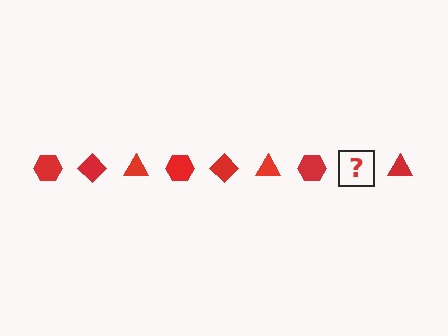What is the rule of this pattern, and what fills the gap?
The rule is that the pattern cycles through hexagon, diamond, triangle shapes in red. The gap should be filled with a red diamond.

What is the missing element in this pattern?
The missing element is a red diamond.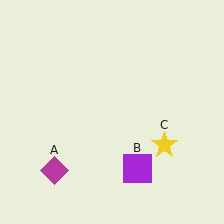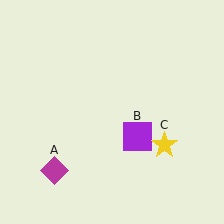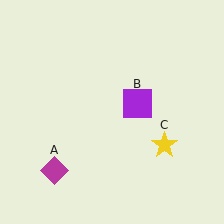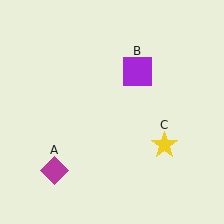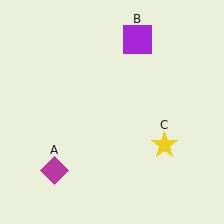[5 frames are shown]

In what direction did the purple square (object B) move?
The purple square (object B) moved up.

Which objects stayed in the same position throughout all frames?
Magenta diamond (object A) and yellow star (object C) remained stationary.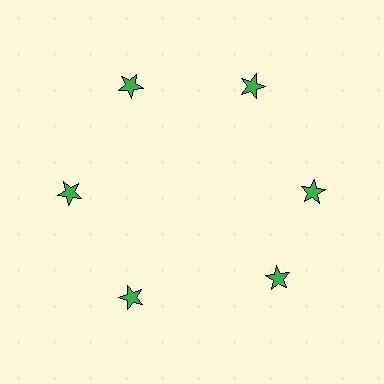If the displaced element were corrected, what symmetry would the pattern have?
It would have 6-fold rotational symmetry — the pattern would map onto itself every 60 degrees.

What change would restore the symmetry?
The symmetry would be restored by rotating it back into even spacing with its neighbors so that all 6 stars sit at equal angles and equal distance from the center.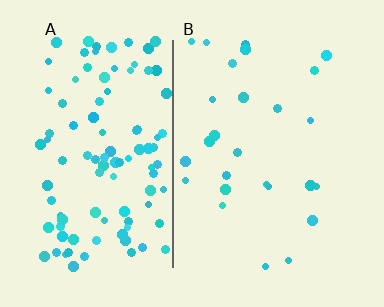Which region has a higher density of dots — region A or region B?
A (the left).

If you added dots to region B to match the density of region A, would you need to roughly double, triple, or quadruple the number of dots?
Approximately quadruple.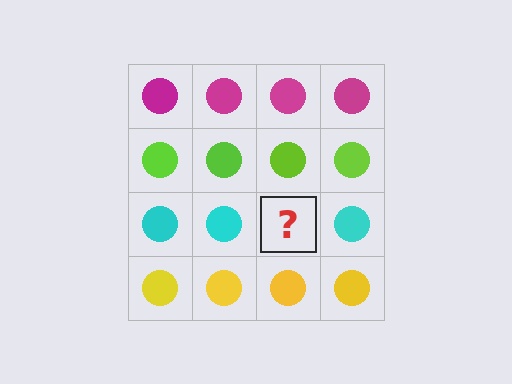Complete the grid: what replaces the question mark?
The question mark should be replaced with a cyan circle.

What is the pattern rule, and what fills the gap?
The rule is that each row has a consistent color. The gap should be filled with a cyan circle.